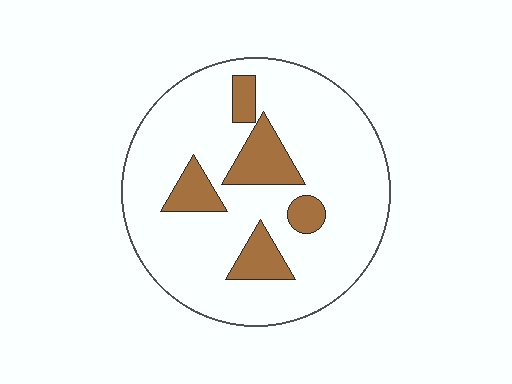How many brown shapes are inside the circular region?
5.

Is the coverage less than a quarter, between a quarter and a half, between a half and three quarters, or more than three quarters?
Less than a quarter.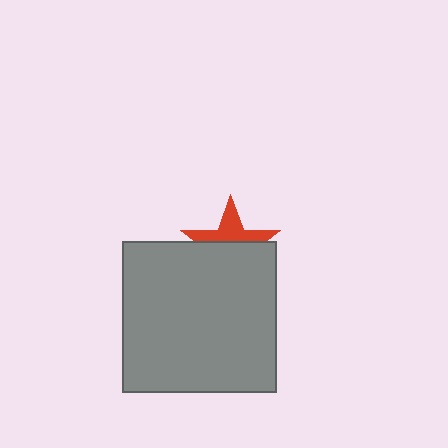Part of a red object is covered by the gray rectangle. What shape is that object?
It is a star.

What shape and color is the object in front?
The object in front is a gray rectangle.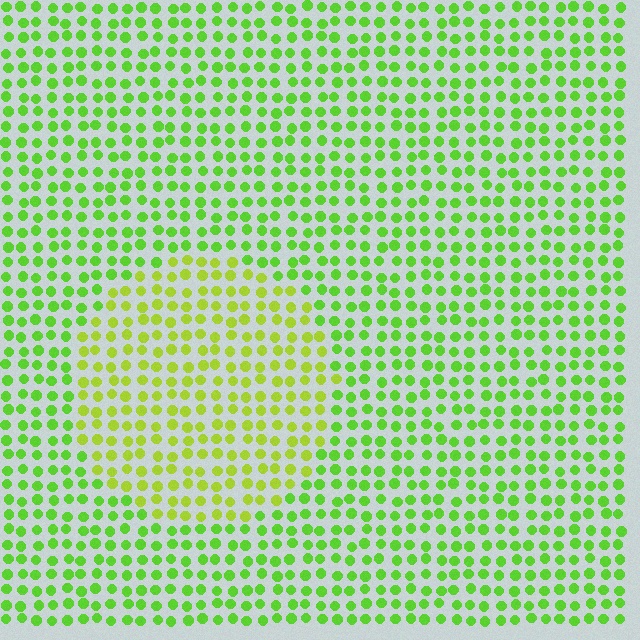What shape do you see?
I see a circle.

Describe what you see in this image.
The image is filled with small lime elements in a uniform arrangement. A circle-shaped region is visible where the elements are tinted to a slightly different hue, forming a subtle color boundary.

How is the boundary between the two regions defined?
The boundary is defined purely by a slight shift in hue (about 27 degrees). Spacing, size, and orientation are identical on both sides.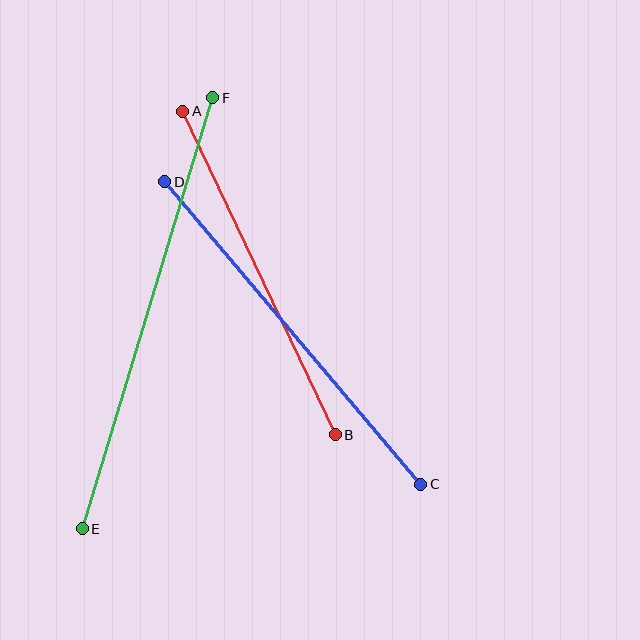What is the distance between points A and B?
The distance is approximately 358 pixels.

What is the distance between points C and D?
The distance is approximately 397 pixels.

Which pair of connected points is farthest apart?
Points E and F are farthest apart.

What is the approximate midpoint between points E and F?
The midpoint is at approximately (147, 313) pixels.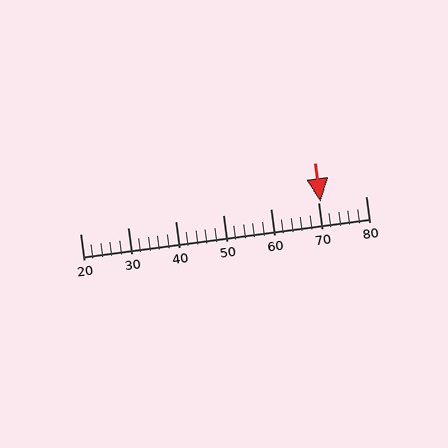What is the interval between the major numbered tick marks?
The major tick marks are spaced 10 units apart.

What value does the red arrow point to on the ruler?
The red arrow points to approximately 71.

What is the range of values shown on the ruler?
The ruler shows values from 20 to 80.